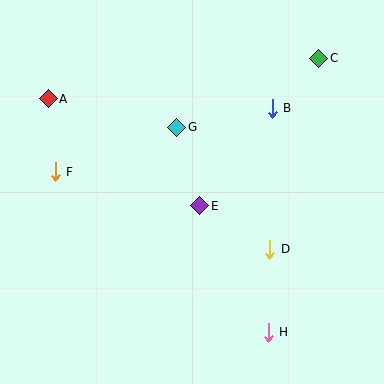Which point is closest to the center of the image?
Point E at (200, 206) is closest to the center.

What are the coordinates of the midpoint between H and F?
The midpoint between H and F is at (162, 252).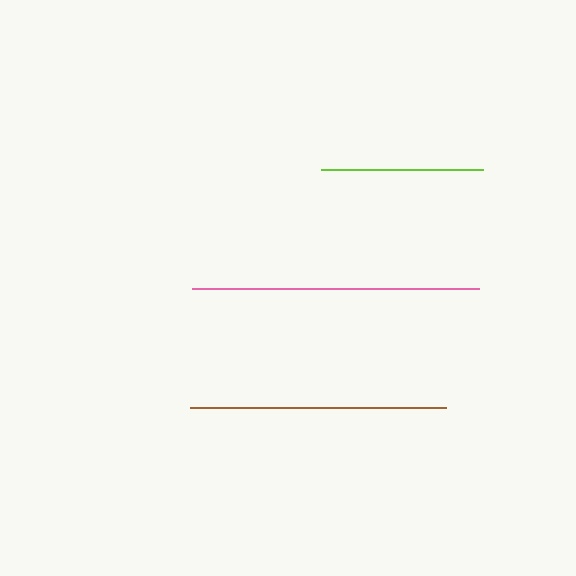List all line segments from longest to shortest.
From longest to shortest: pink, brown, lime.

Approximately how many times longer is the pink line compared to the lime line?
The pink line is approximately 1.8 times the length of the lime line.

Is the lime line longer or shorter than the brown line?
The brown line is longer than the lime line.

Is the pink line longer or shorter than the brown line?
The pink line is longer than the brown line.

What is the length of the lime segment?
The lime segment is approximately 162 pixels long.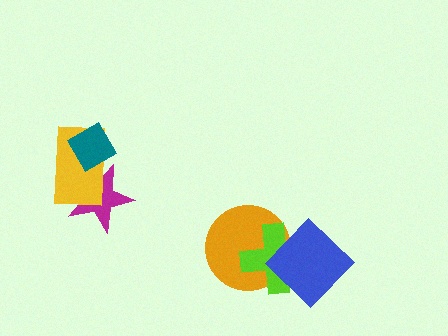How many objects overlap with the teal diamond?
2 objects overlap with the teal diamond.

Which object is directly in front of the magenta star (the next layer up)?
The yellow rectangle is directly in front of the magenta star.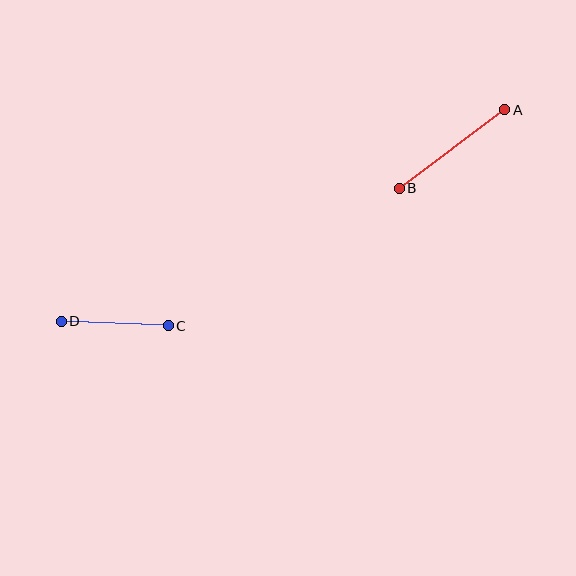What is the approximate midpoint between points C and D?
The midpoint is at approximately (115, 323) pixels.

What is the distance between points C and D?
The distance is approximately 107 pixels.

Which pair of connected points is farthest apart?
Points A and B are farthest apart.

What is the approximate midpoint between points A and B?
The midpoint is at approximately (452, 149) pixels.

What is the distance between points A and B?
The distance is approximately 132 pixels.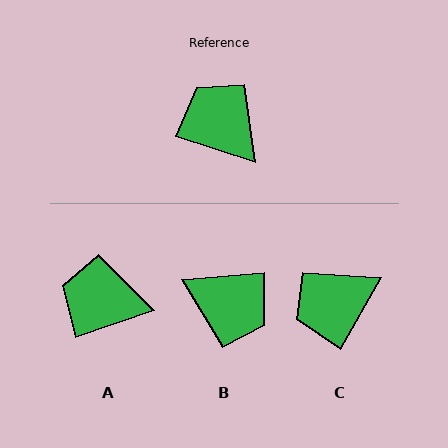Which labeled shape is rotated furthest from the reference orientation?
B, about 157 degrees away.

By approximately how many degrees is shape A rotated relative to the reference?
Approximately 37 degrees counter-clockwise.